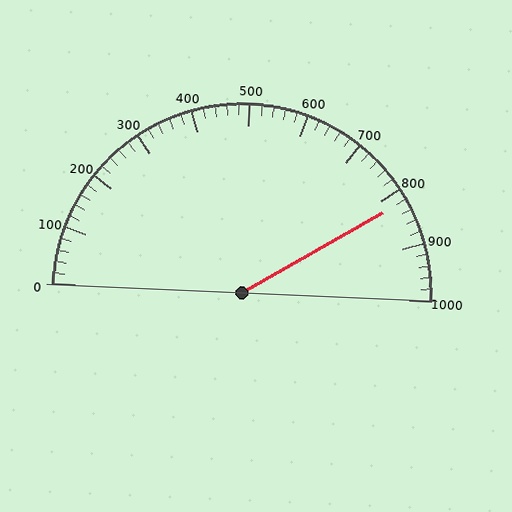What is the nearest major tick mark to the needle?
The nearest major tick mark is 800.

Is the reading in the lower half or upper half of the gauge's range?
The reading is in the upper half of the range (0 to 1000).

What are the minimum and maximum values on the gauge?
The gauge ranges from 0 to 1000.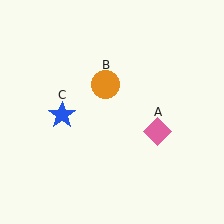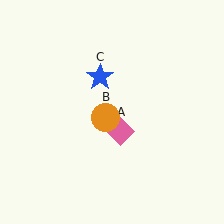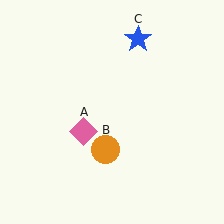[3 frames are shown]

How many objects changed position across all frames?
3 objects changed position: pink diamond (object A), orange circle (object B), blue star (object C).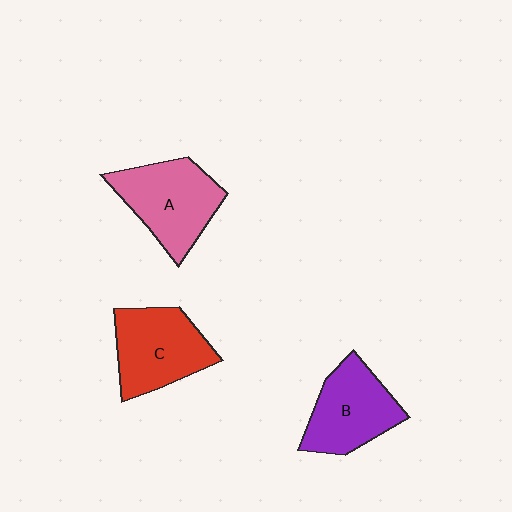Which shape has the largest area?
Shape A (pink).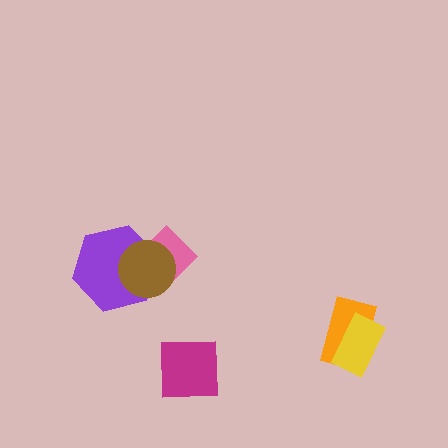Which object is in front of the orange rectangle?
The yellow rectangle is in front of the orange rectangle.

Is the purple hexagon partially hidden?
Yes, it is partially covered by another shape.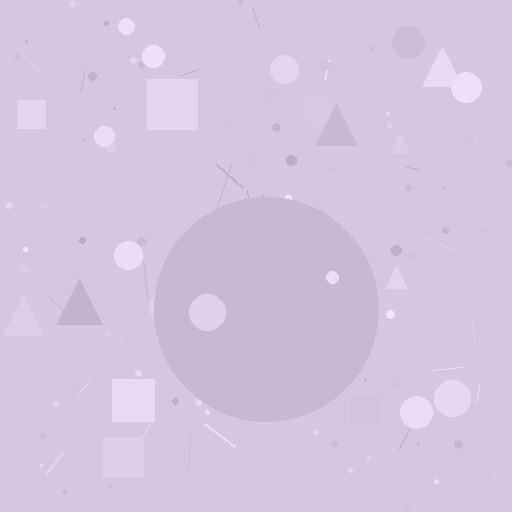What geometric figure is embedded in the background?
A circle is embedded in the background.